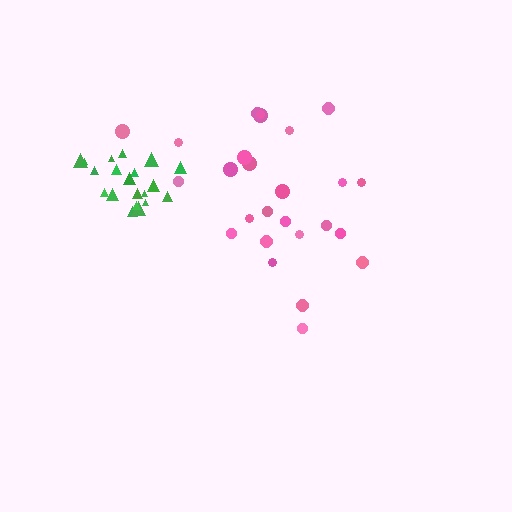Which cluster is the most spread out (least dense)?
Pink.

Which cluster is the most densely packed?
Green.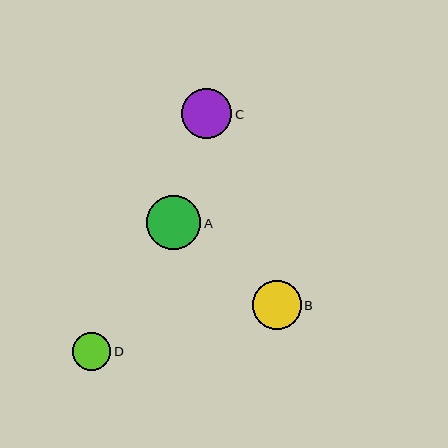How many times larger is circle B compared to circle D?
Circle B is approximately 1.3 times the size of circle D.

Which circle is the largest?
Circle A is the largest with a size of approximately 54 pixels.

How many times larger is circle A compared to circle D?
Circle A is approximately 1.4 times the size of circle D.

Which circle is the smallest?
Circle D is the smallest with a size of approximately 38 pixels.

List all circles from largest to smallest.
From largest to smallest: A, C, B, D.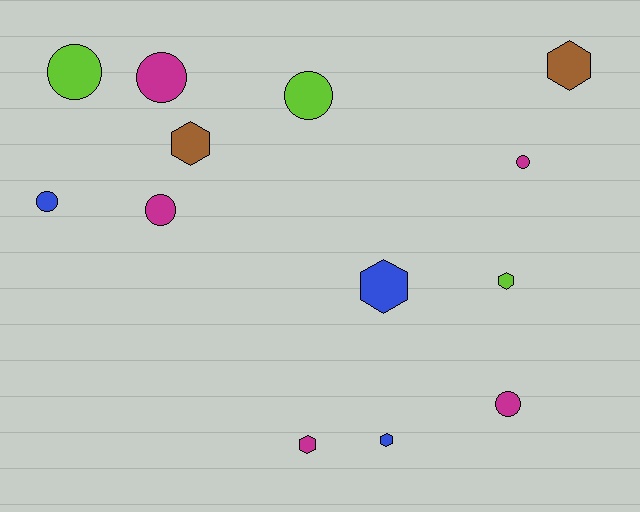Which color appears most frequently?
Magenta, with 5 objects.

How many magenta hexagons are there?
There is 1 magenta hexagon.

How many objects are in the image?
There are 13 objects.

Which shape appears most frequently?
Circle, with 7 objects.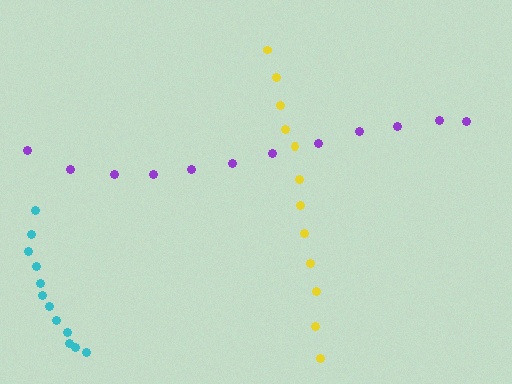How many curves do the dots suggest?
There are 3 distinct paths.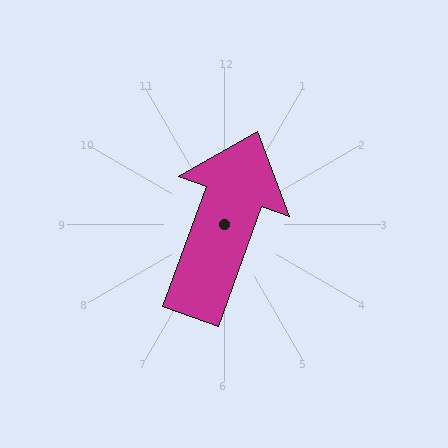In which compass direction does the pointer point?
North.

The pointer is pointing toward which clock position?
Roughly 1 o'clock.